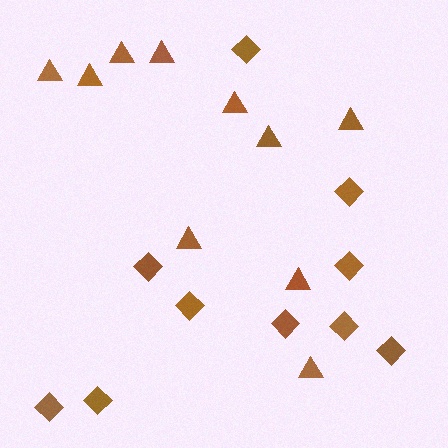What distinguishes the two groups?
There are 2 groups: one group of triangles (10) and one group of diamonds (10).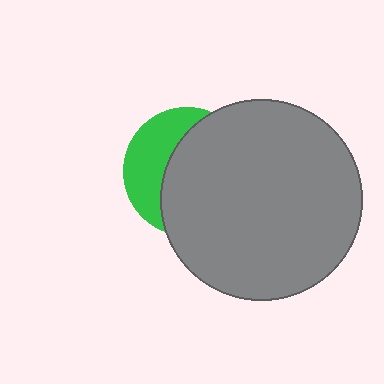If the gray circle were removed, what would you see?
You would see the complete green circle.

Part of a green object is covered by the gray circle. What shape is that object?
It is a circle.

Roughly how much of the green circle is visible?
A small part of it is visible (roughly 36%).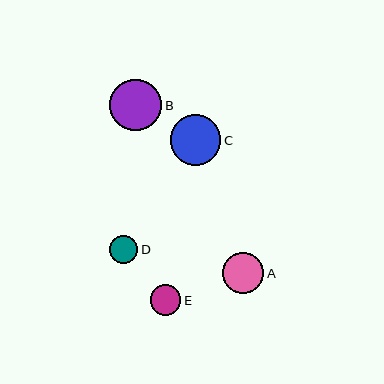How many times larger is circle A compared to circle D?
Circle A is approximately 1.5 times the size of circle D.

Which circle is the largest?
Circle B is the largest with a size of approximately 52 pixels.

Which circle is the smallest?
Circle D is the smallest with a size of approximately 28 pixels.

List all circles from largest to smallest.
From largest to smallest: B, C, A, E, D.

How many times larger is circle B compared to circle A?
Circle B is approximately 1.3 times the size of circle A.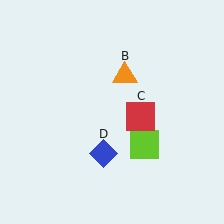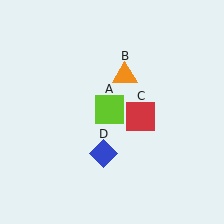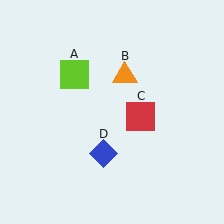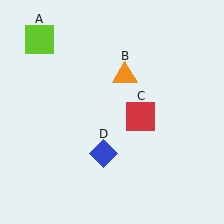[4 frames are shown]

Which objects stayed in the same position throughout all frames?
Orange triangle (object B) and red square (object C) and blue diamond (object D) remained stationary.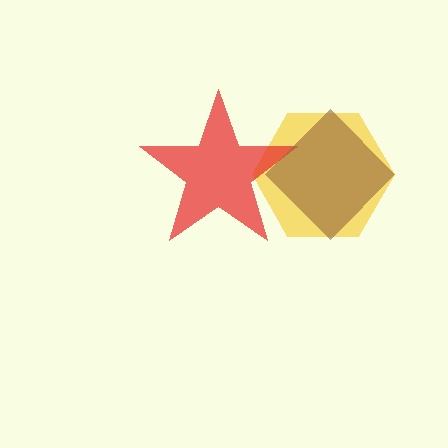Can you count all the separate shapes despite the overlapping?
Yes, there are 3 separate shapes.